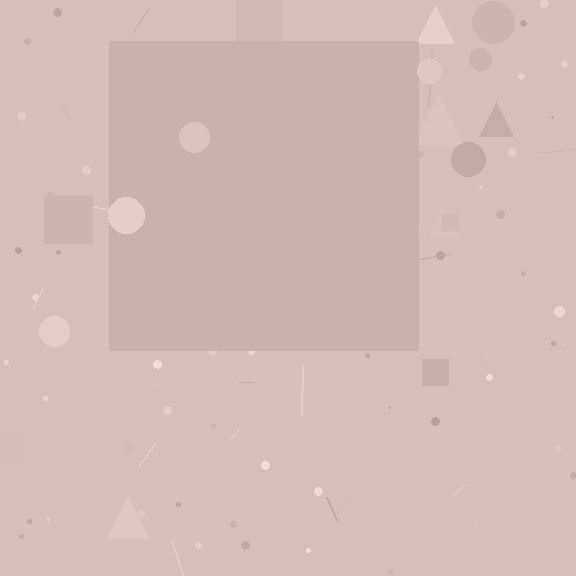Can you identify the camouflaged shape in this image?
The camouflaged shape is a square.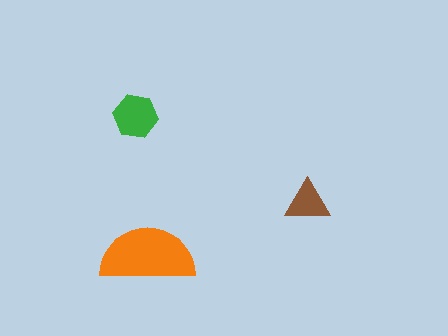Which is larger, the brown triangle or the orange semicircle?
The orange semicircle.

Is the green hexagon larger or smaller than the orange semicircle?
Smaller.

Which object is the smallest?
The brown triangle.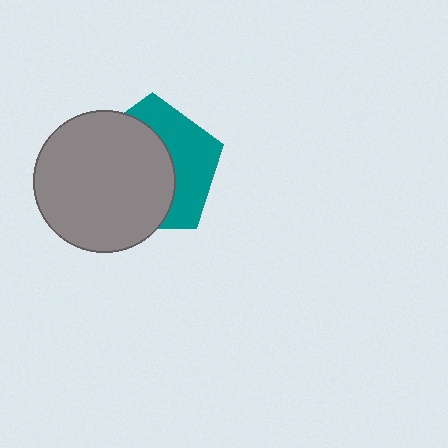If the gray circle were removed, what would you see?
You would see the complete teal pentagon.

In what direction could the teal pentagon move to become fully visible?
The teal pentagon could move right. That would shift it out from behind the gray circle entirely.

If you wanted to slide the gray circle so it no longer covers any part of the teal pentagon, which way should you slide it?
Slide it left — that is the most direct way to separate the two shapes.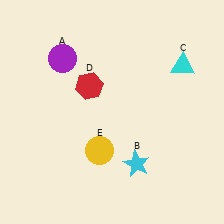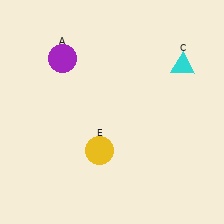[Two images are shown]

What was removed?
The cyan star (B), the red hexagon (D) were removed in Image 2.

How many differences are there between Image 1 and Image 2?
There are 2 differences between the two images.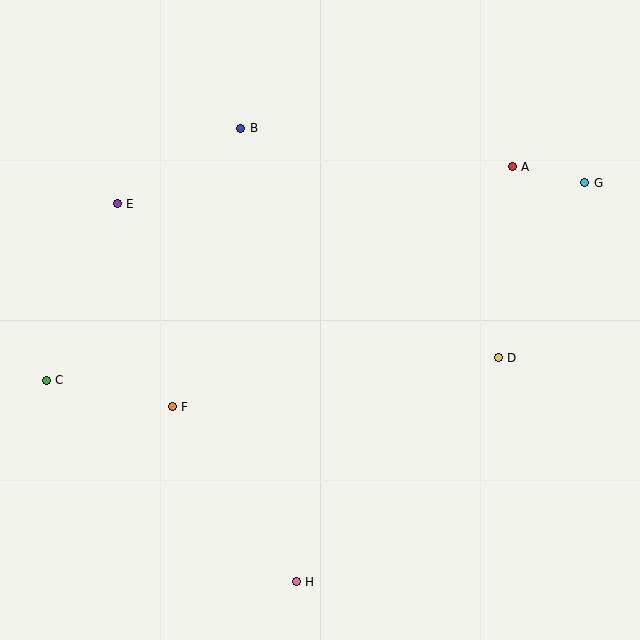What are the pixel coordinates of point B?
Point B is at (241, 128).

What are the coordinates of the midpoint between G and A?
The midpoint between G and A is at (549, 175).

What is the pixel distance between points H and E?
The distance between H and E is 418 pixels.